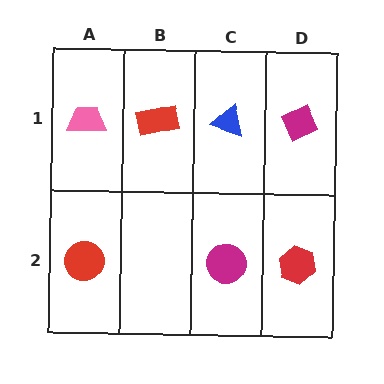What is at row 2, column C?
A magenta circle.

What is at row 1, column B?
A red rectangle.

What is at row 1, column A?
A pink trapezoid.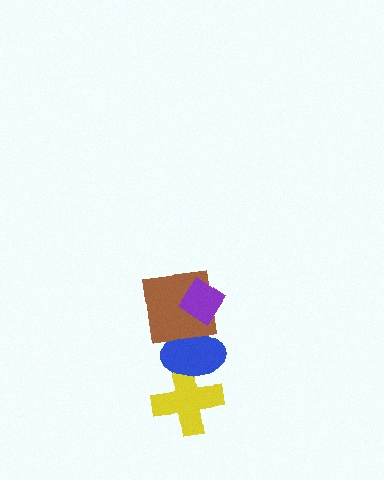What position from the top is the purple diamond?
The purple diamond is 1st from the top.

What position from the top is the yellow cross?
The yellow cross is 4th from the top.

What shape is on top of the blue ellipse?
The brown square is on top of the blue ellipse.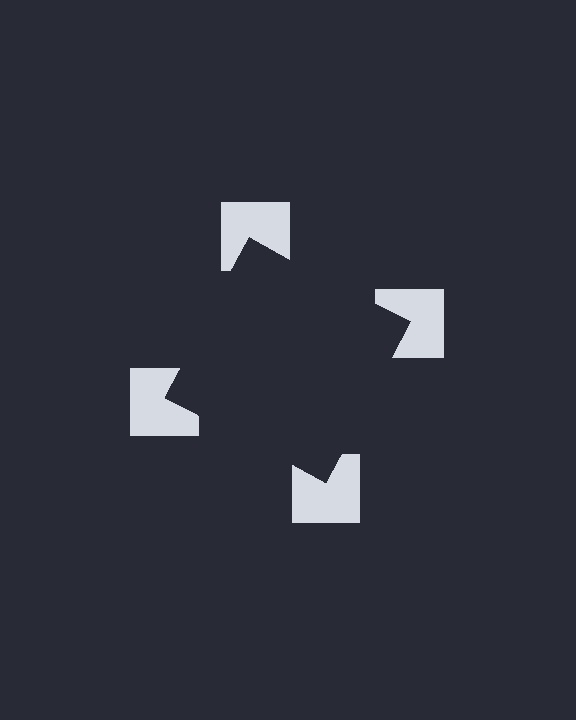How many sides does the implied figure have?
4 sides.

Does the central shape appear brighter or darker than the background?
It typically appears slightly darker than the background, even though no actual brightness change is drawn.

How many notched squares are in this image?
There are 4 — one at each vertex of the illusory square.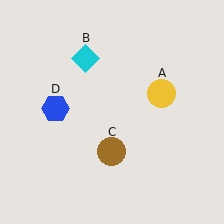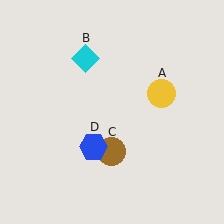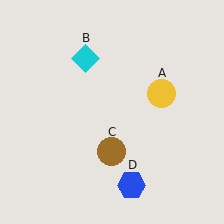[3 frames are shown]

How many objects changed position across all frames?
1 object changed position: blue hexagon (object D).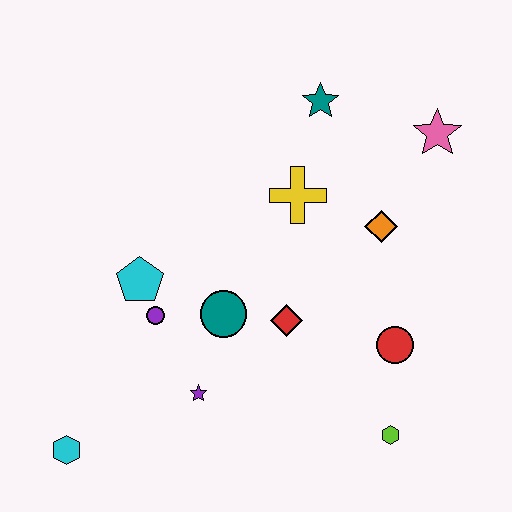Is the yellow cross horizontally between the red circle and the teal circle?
Yes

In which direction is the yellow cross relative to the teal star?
The yellow cross is below the teal star.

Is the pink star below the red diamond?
No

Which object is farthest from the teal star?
The cyan hexagon is farthest from the teal star.